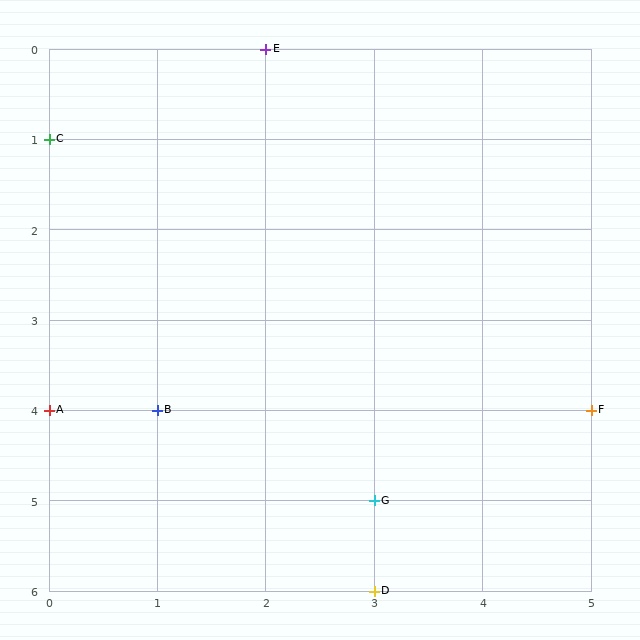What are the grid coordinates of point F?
Point F is at grid coordinates (5, 4).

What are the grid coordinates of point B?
Point B is at grid coordinates (1, 4).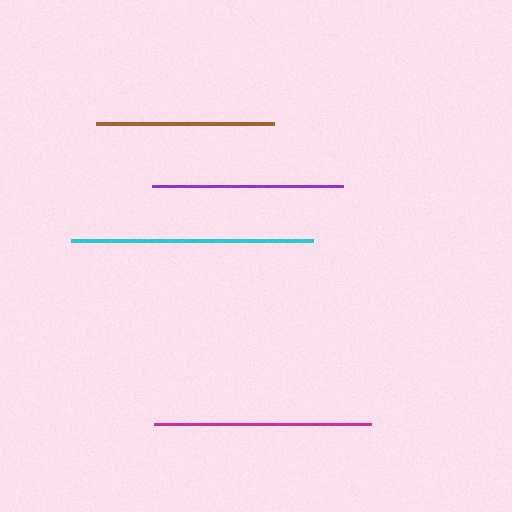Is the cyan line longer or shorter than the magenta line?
The cyan line is longer than the magenta line.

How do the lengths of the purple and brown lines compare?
The purple and brown lines are approximately the same length.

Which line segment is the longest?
The cyan line is the longest at approximately 242 pixels.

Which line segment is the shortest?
The brown line is the shortest at approximately 178 pixels.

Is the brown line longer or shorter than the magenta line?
The magenta line is longer than the brown line.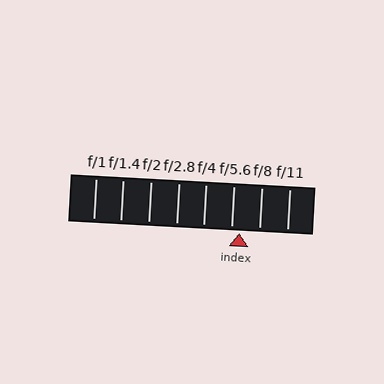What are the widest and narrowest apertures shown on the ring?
The widest aperture shown is f/1 and the narrowest is f/11.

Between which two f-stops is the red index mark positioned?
The index mark is between f/5.6 and f/8.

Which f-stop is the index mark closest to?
The index mark is closest to f/5.6.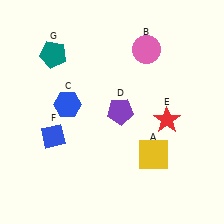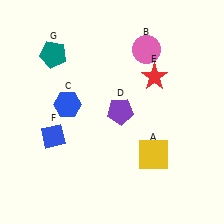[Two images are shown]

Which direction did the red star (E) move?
The red star (E) moved up.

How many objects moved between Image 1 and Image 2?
1 object moved between the two images.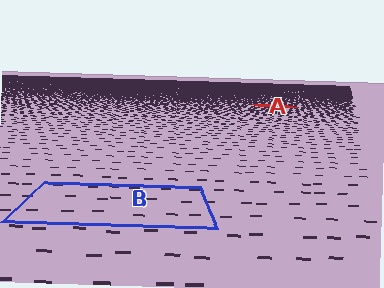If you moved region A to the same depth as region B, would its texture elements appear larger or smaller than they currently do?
They would appear larger. At a closer depth, the same texture elements are projected at a bigger on-screen size.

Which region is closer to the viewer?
Region B is closer. The texture elements there are larger and more spread out.